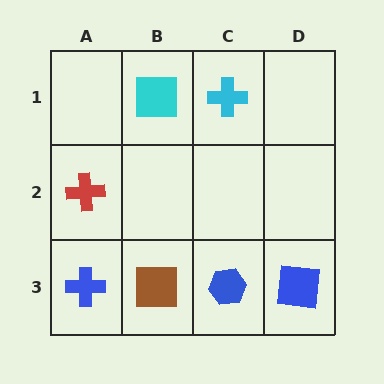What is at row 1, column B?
A cyan square.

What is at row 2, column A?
A red cross.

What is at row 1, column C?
A cyan cross.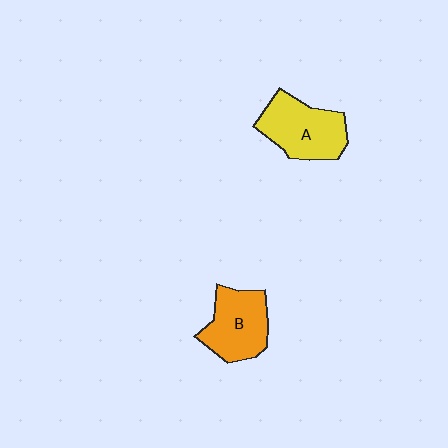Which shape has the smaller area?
Shape B (orange).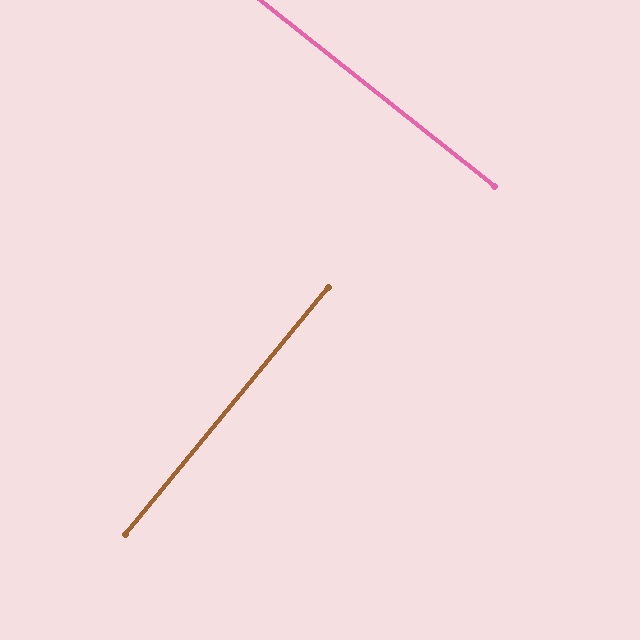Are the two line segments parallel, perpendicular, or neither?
Perpendicular — they meet at approximately 89°.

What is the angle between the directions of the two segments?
Approximately 89 degrees.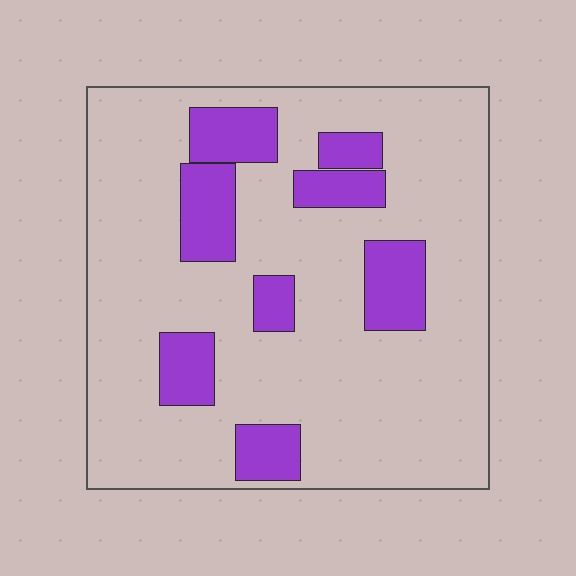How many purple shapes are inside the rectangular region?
8.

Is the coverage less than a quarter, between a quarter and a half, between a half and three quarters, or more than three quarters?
Less than a quarter.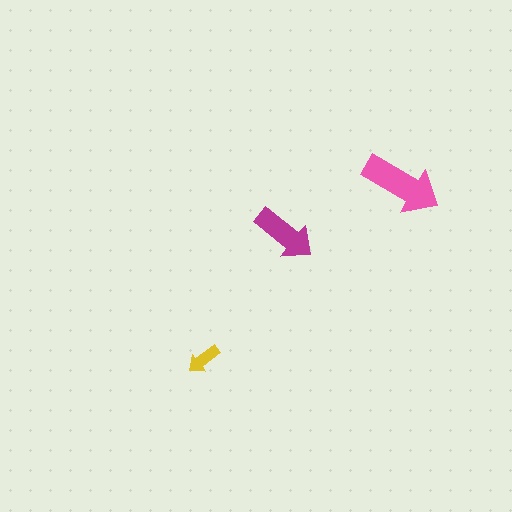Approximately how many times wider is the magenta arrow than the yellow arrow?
About 2 times wider.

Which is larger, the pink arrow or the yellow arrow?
The pink one.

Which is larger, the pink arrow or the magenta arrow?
The pink one.